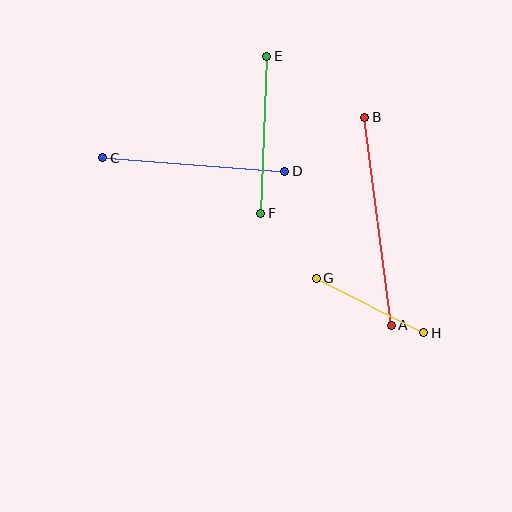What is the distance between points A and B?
The distance is approximately 210 pixels.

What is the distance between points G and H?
The distance is approximately 121 pixels.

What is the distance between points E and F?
The distance is approximately 157 pixels.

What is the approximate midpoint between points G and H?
The midpoint is at approximately (370, 305) pixels.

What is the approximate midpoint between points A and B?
The midpoint is at approximately (378, 221) pixels.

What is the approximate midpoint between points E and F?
The midpoint is at approximately (264, 135) pixels.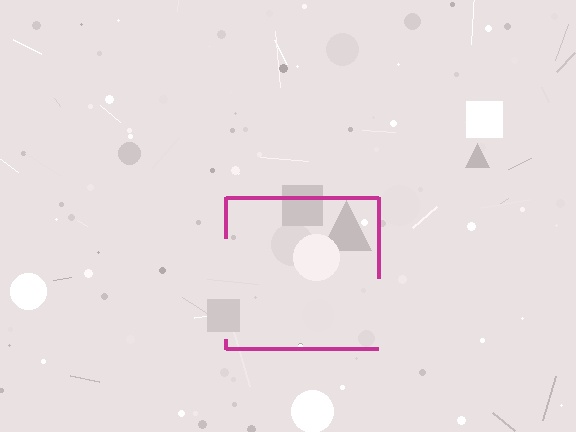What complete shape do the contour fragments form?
The contour fragments form a square.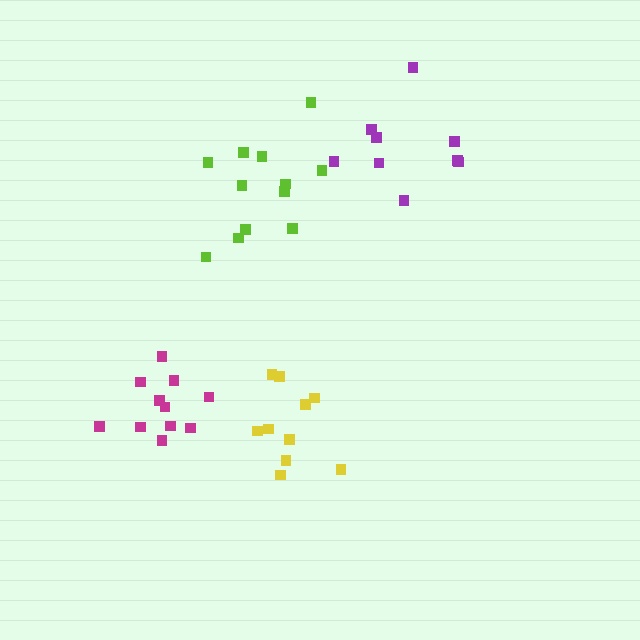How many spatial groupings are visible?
There are 4 spatial groupings.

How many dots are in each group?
Group 1: 10 dots, Group 2: 9 dots, Group 3: 11 dots, Group 4: 12 dots (42 total).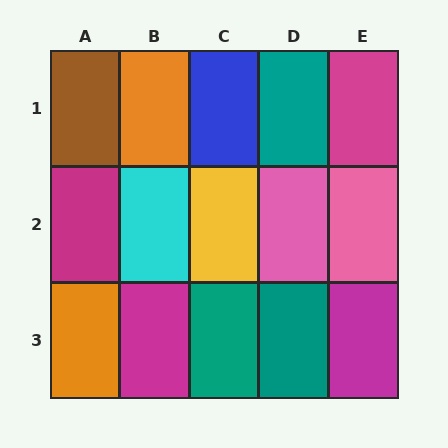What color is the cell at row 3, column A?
Orange.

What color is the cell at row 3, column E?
Magenta.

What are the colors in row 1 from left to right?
Brown, orange, blue, teal, magenta.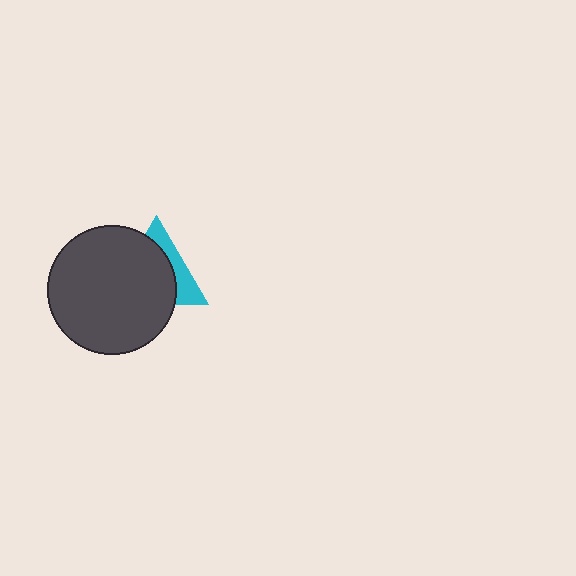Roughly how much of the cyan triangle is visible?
A small part of it is visible (roughly 33%).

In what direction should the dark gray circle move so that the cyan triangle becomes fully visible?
The dark gray circle should move toward the lower-left. That is the shortest direction to clear the overlap and leave the cyan triangle fully visible.